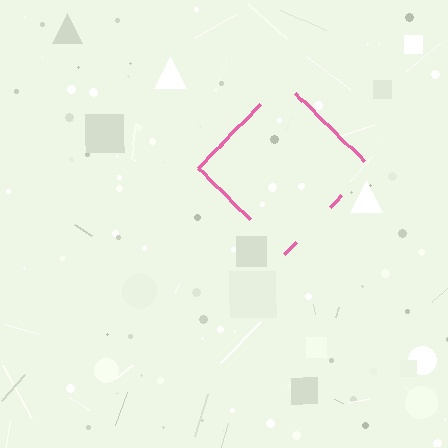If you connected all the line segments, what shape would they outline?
They would outline a diamond.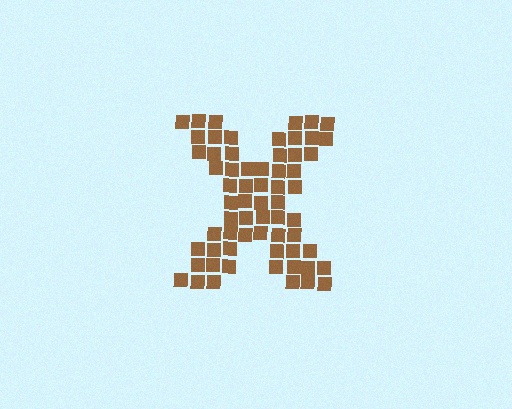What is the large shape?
The large shape is the letter X.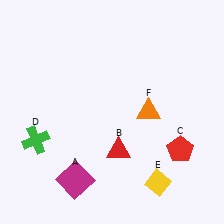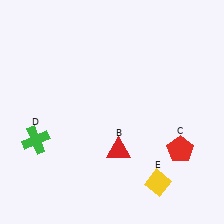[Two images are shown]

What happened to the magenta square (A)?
The magenta square (A) was removed in Image 2. It was in the bottom-left area of Image 1.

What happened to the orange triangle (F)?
The orange triangle (F) was removed in Image 2. It was in the top-right area of Image 1.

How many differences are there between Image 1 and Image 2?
There are 2 differences between the two images.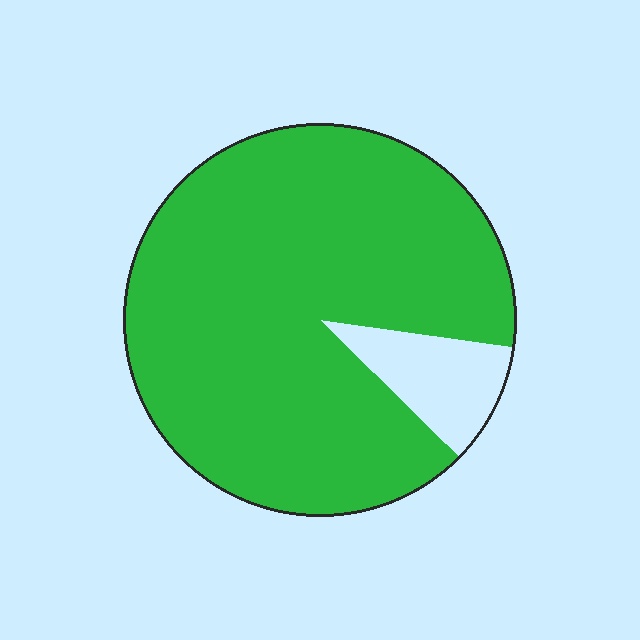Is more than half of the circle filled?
Yes.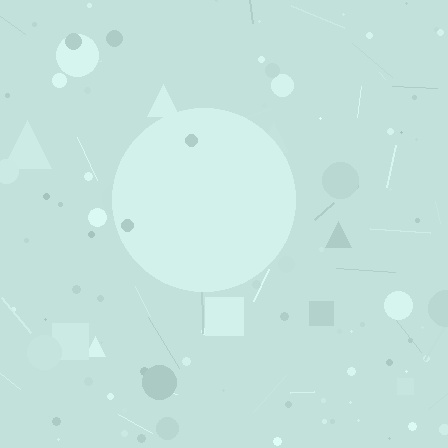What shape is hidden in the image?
A circle is hidden in the image.